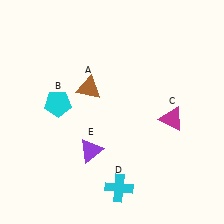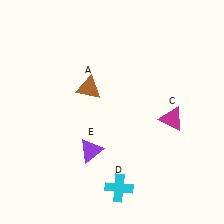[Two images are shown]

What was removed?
The cyan pentagon (B) was removed in Image 2.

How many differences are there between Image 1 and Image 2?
There is 1 difference between the two images.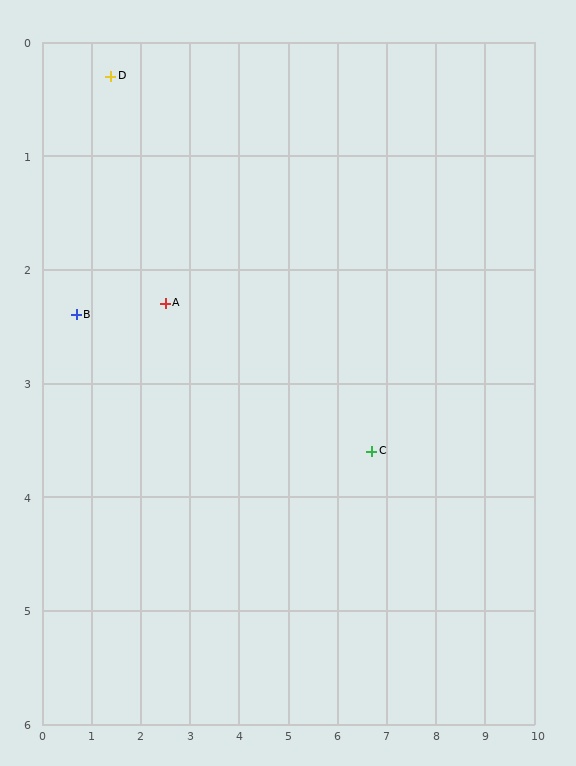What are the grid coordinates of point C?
Point C is at approximately (6.7, 3.6).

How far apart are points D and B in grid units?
Points D and B are about 2.2 grid units apart.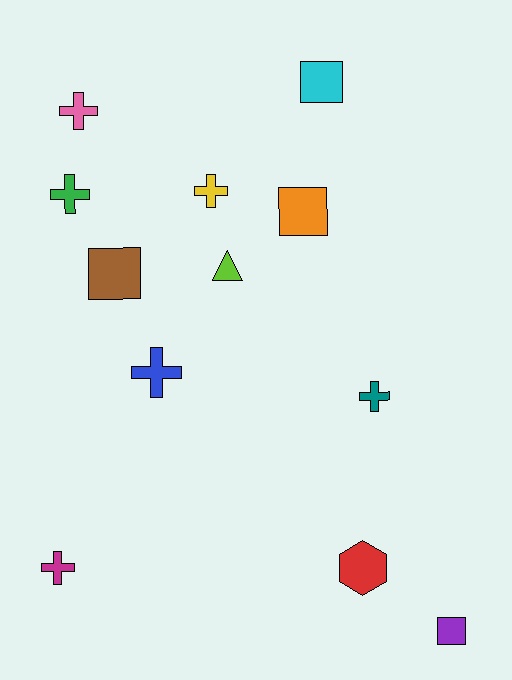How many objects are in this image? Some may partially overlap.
There are 12 objects.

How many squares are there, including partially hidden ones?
There are 4 squares.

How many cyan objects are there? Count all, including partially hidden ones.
There is 1 cyan object.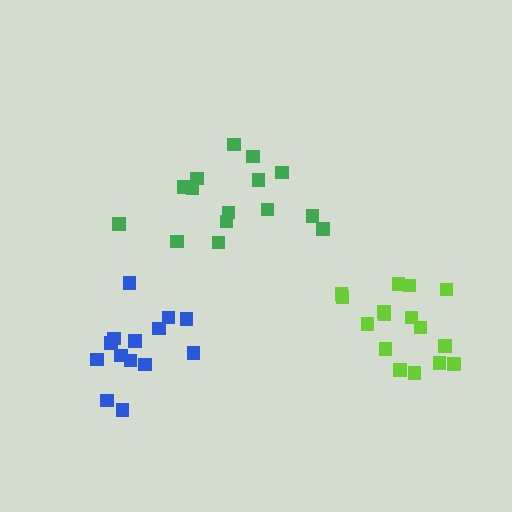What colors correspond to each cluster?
The clusters are colored: green, lime, blue.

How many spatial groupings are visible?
There are 3 spatial groupings.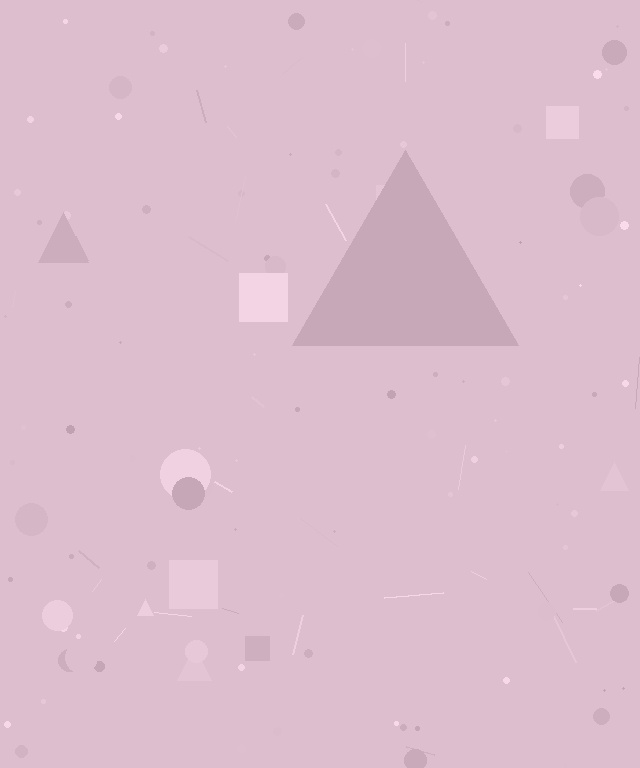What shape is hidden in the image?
A triangle is hidden in the image.